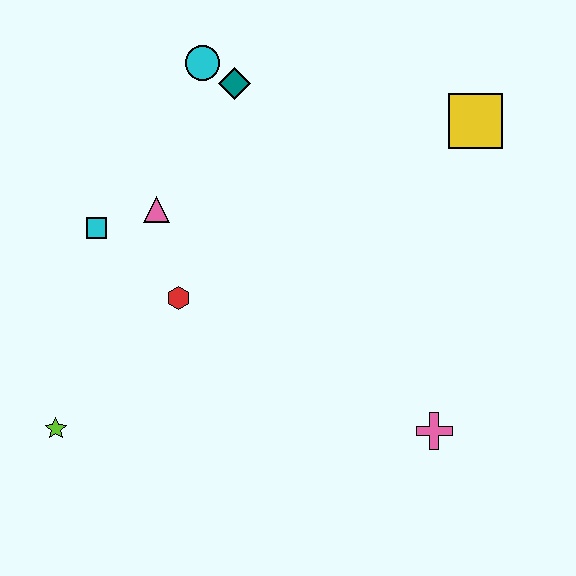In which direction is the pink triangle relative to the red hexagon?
The pink triangle is above the red hexagon.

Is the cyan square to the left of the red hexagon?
Yes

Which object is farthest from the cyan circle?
The pink cross is farthest from the cyan circle.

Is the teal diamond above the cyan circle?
No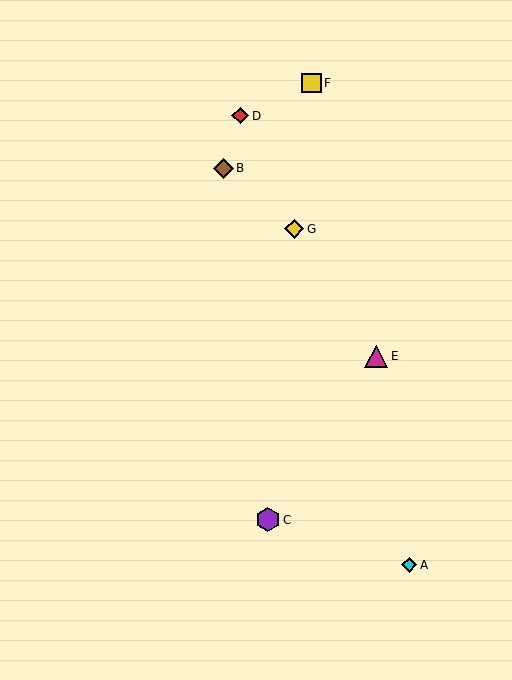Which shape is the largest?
The purple hexagon (labeled C) is the largest.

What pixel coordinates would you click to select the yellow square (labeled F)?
Click at (312, 83) to select the yellow square F.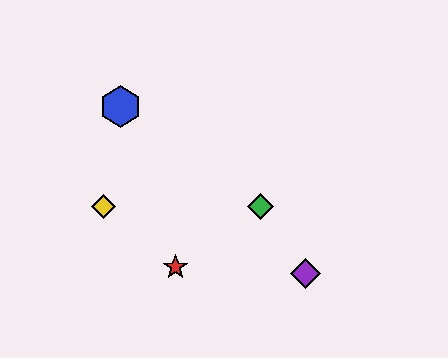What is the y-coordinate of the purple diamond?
The purple diamond is at y≈274.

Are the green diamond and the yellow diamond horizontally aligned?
Yes, both are at y≈206.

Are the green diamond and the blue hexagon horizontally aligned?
No, the green diamond is at y≈206 and the blue hexagon is at y≈107.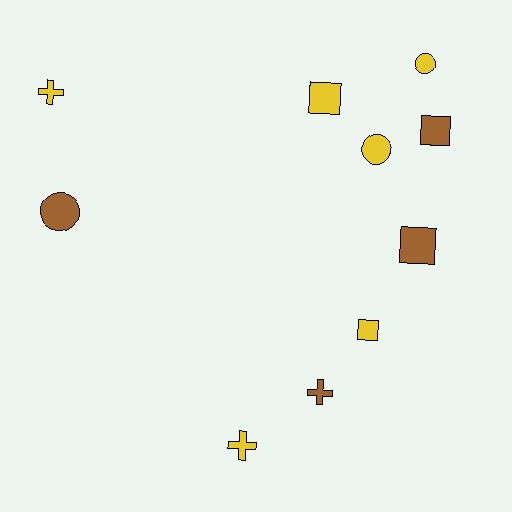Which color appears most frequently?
Yellow, with 6 objects.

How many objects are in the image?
There are 10 objects.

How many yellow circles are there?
There are 2 yellow circles.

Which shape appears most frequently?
Square, with 4 objects.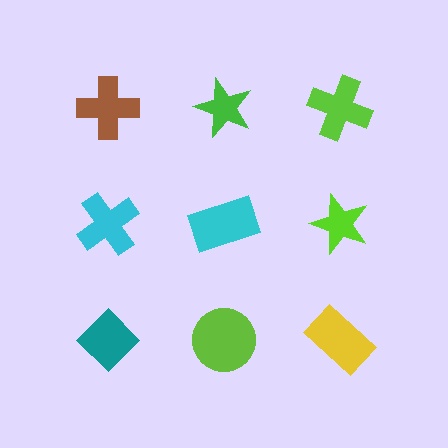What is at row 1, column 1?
A brown cross.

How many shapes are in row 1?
3 shapes.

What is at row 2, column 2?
A cyan rectangle.